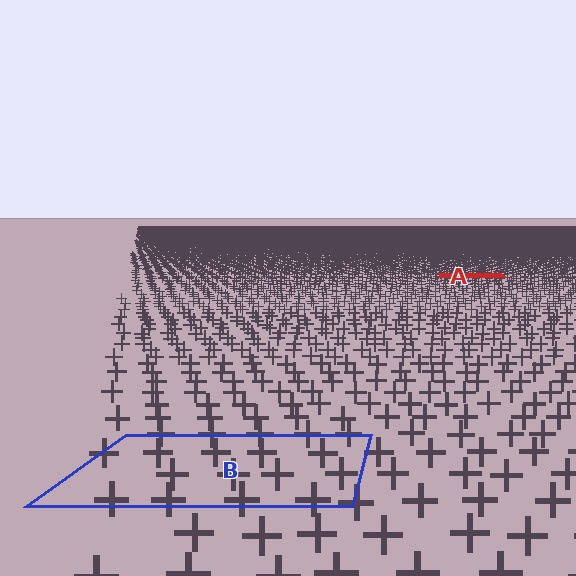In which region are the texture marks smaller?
The texture marks are smaller in region A, because it is farther away.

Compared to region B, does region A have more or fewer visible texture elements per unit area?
Region A has more texture elements per unit area — they are packed more densely because it is farther away.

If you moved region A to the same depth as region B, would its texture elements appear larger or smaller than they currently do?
They would appear larger. At a closer depth, the same texture elements are projected at a bigger on-screen size.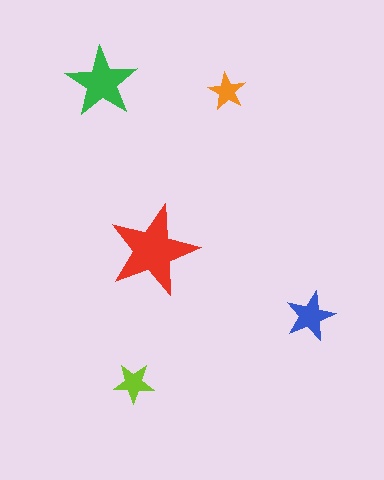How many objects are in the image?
There are 5 objects in the image.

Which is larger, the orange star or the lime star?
The lime one.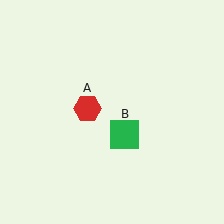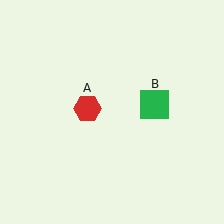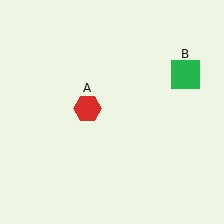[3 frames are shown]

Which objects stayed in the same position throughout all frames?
Red hexagon (object A) remained stationary.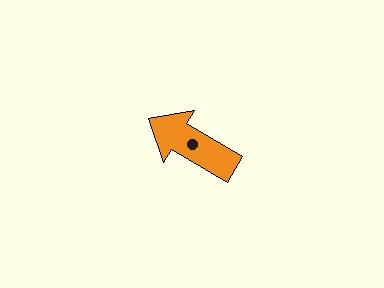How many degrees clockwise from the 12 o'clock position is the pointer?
Approximately 301 degrees.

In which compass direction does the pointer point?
Northwest.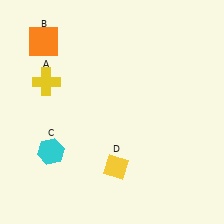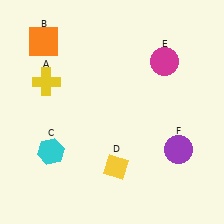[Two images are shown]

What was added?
A magenta circle (E), a purple circle (F) were added in Image 2.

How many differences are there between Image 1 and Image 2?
There are 2 differences between the two images.